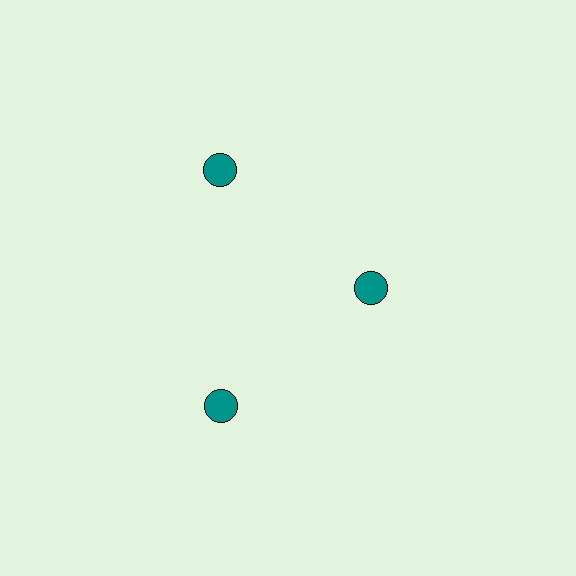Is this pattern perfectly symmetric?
No. The 3 teal circles are arranged in a ring, but one element near the 3 o'clock position is pulled inward toward the center, breaking the 3-fold rotational symmetry.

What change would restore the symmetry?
The symmetry would be restored by moving it outward, back onto the ring so that all 3 circles sit at equal angles and equal distance from the center.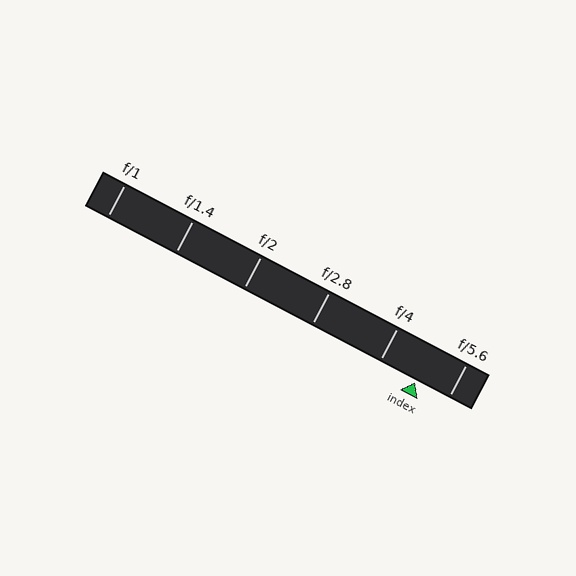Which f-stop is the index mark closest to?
The index mark is closest to f/5.6.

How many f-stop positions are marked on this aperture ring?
There are 6 f-stop positions marked.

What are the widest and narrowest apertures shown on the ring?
The widest aperture shown is f/1 and the narrowest is f/5.6.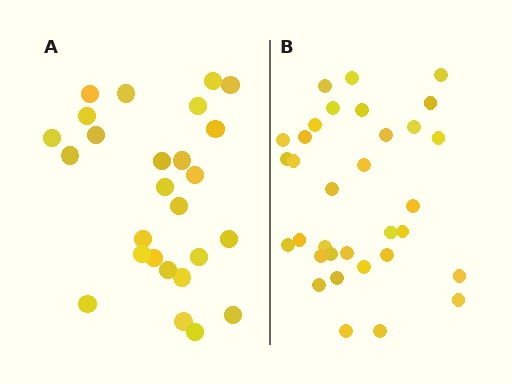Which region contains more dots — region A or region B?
Region B (the right region) has more dots.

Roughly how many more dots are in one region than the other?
Region B has roughly 8 or so more dots than region A.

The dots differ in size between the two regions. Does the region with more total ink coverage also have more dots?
No. Region A has more total ink coverage because its dots are larger, but region B actually contains more individual dots. Total area can be misleading — the number of items is what matters here.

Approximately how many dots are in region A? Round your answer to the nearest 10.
About 30 dots. (The exact count is 26, which rounds to 30.)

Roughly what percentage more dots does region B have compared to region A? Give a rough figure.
About 25% more.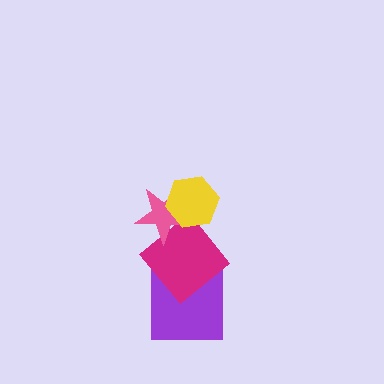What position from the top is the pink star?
The pink star is 2nd from the top.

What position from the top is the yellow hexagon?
The yellow hexagon is 1st from the top.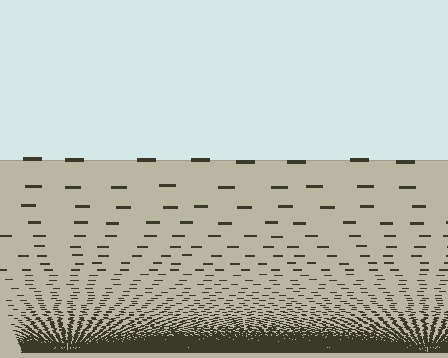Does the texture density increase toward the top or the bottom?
Density increases toward the bottom.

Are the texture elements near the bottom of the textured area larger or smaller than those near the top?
Smaller. The gradient is inverted — elements near the bottom are smaller and denser.